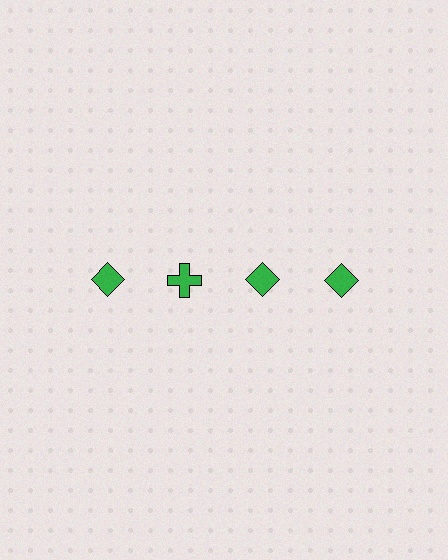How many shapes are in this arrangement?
There are 4 shapes arranged in a grid pattern.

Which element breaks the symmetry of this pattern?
The green cross in the top row, second from left column breaks the symmetry. All other shapes are green diamonds.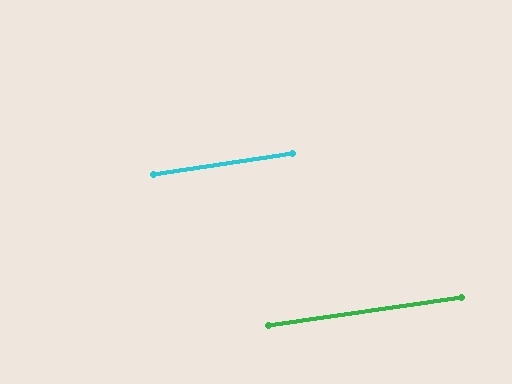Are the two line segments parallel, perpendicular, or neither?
Parallel — their directions differ by only 0.3°.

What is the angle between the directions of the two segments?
Approximately 0 degrees.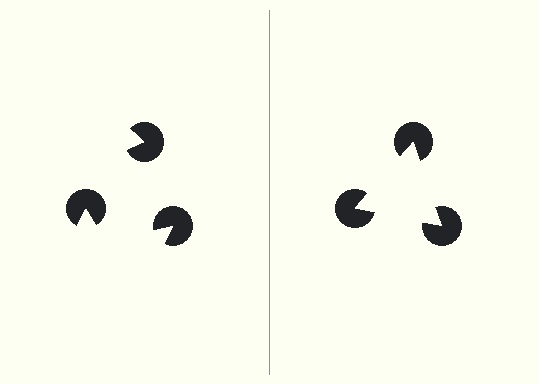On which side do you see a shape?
An illusory triangle appears on the right side. On the left side the wedge cuts are rotated, so no coherent shape forms.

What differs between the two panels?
The pac-man discs are positioned identically on both sides; only the wedge orientations differ. On the right they align to a triangle; on the left they are misaligned.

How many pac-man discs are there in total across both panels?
6 — 3 on each side.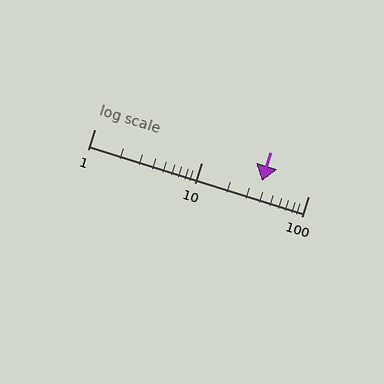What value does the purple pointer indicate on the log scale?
The pointer indicates approximately 37.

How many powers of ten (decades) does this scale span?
The scale spans 2 decades, from 1 to 100.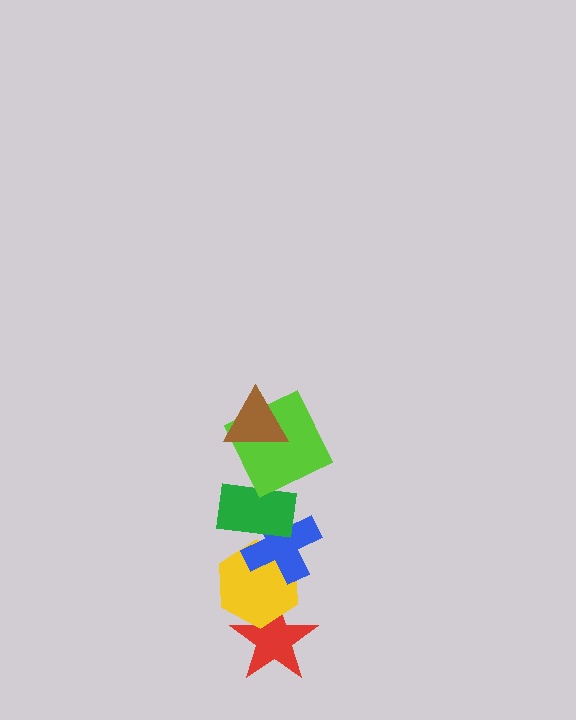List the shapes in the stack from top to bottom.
From top to bottom: the brown triangle, the lime square, the green rectangle, the blue cross, the yellow hexagon, the red star.